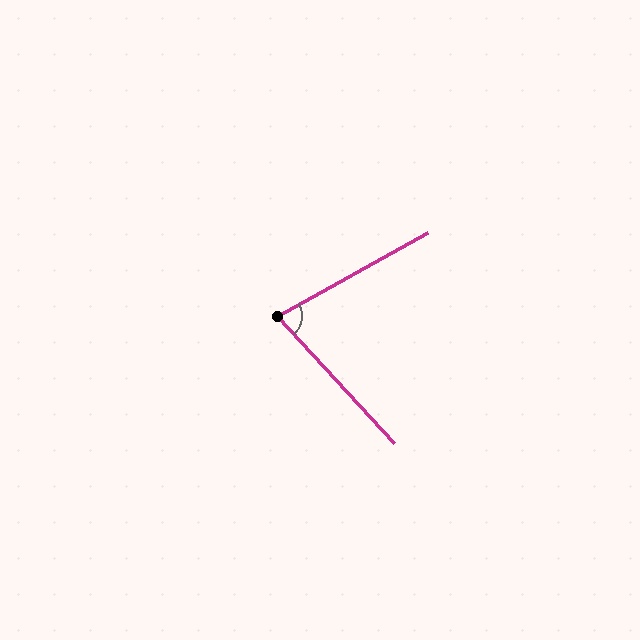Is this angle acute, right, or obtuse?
It is acute.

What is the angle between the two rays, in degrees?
Approximately 76 degrees.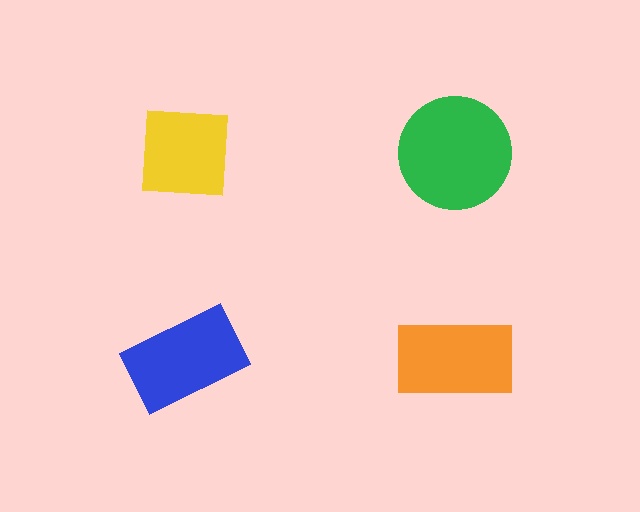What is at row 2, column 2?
An orange rectangle.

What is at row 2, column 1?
A blue rectangle.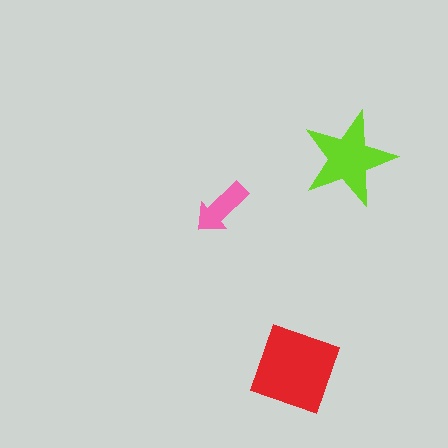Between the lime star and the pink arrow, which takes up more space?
The lime star.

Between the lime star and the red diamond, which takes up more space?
The red diamond.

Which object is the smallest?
The pink arrow.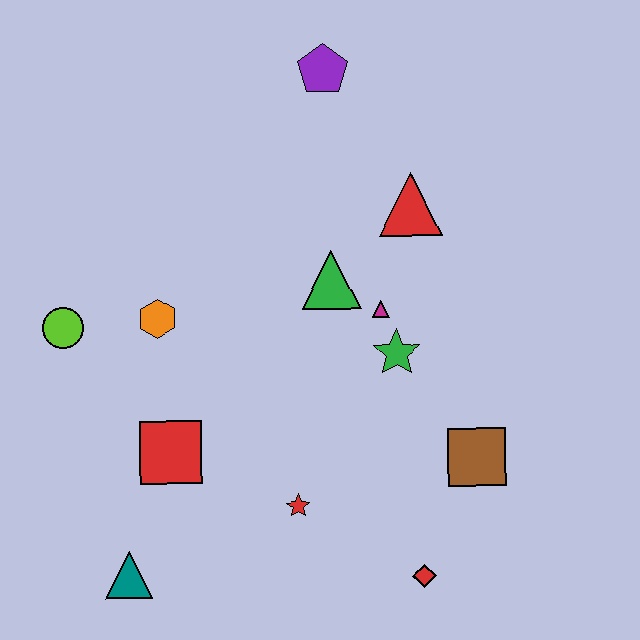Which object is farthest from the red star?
The purple pentagon is farthest from the red star.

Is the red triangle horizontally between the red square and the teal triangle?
No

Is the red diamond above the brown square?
No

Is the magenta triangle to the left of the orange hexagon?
No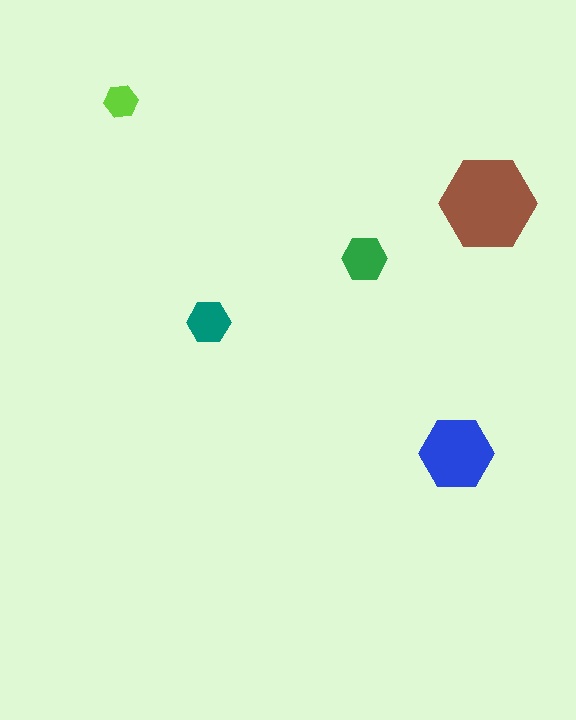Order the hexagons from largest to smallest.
the brown one, the blue one, the green one, the teal one, the lime one.